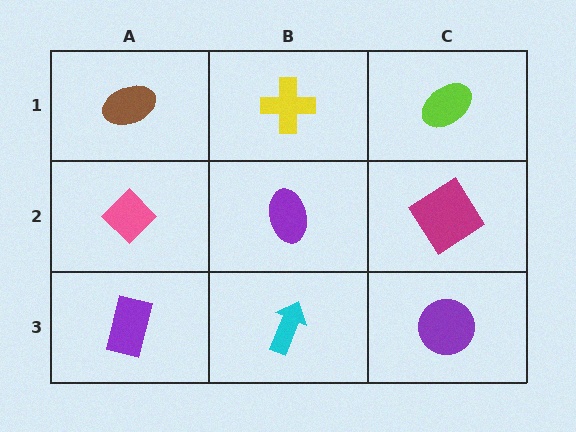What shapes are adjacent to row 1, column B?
A purple ellipse (row 2, column B), a brown ellipse (row 1, column A), a lime ellipse (row 1, column C).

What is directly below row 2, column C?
A purple circle.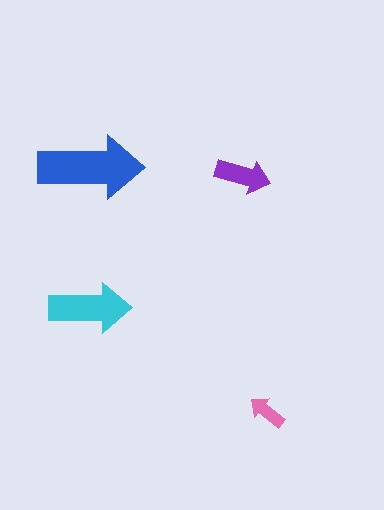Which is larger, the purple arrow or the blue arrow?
The blue one.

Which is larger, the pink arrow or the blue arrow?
The blue one.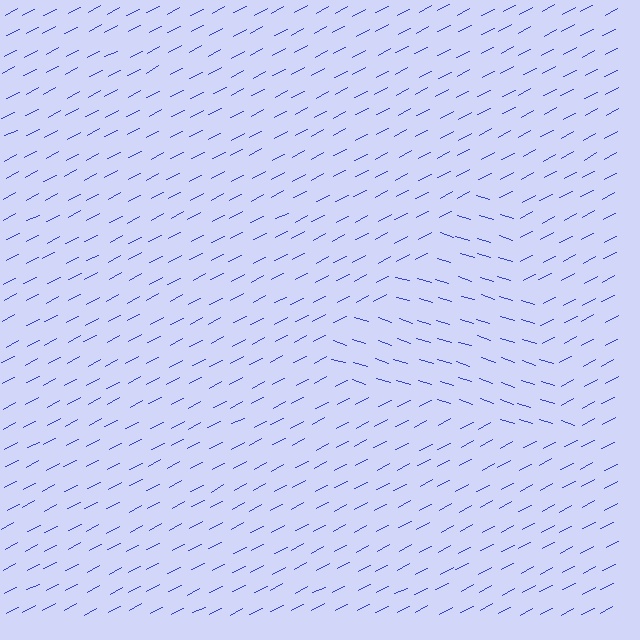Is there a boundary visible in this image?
Yes, there is a texture boundary formed by a change in line orientation.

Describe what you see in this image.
The image is filled with small blue line segments. A triangle region in the image has lines oriented differently from the surrounding lines, creating a visible texture boundary.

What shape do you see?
I see a triangle.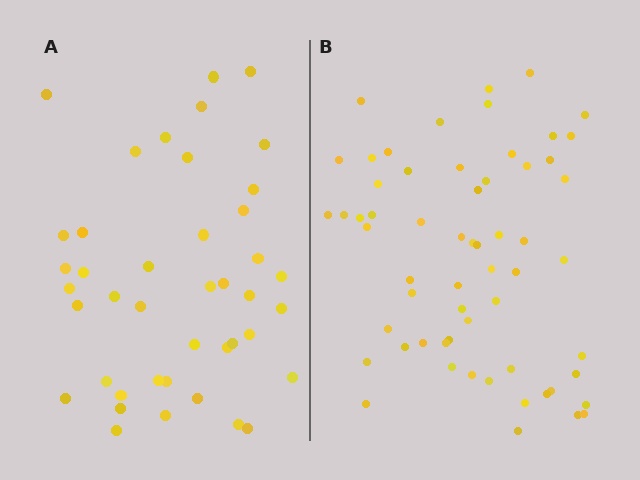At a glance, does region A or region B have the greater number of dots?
Region B (the right region) has more dots.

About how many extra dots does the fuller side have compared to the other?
Region B has approximately 20 more dots than region A.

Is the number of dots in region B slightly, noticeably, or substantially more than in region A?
Region B has noticeably more, but not dramatically so. The ratio is roughly 1.4 to 1.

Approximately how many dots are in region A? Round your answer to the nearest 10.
About 40 dots. (The exact count is 42, which rounds to 40.)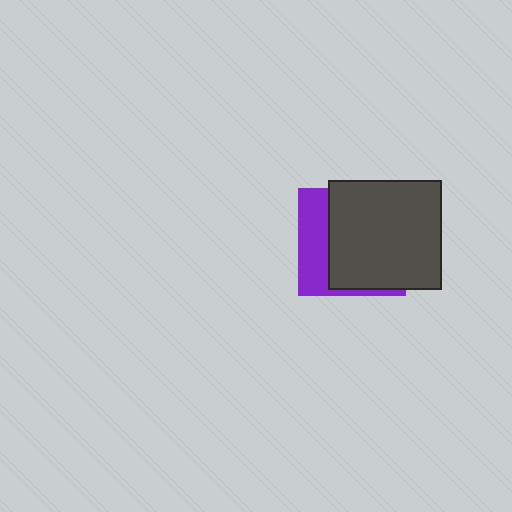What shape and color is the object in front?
The object in front is a dark gray rectangle.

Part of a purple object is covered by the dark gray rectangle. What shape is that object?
It is a square.